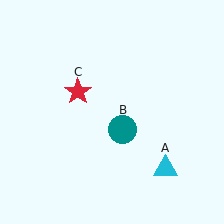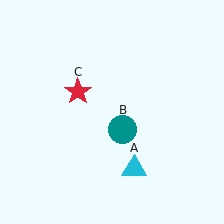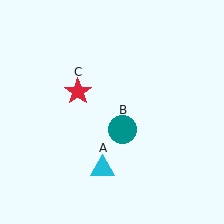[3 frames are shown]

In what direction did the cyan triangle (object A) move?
The cyan triangle (object A) moved left.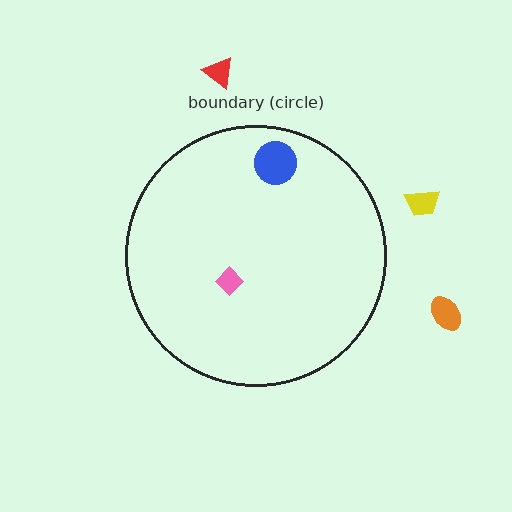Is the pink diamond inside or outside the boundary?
Inside.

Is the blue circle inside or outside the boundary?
Inside.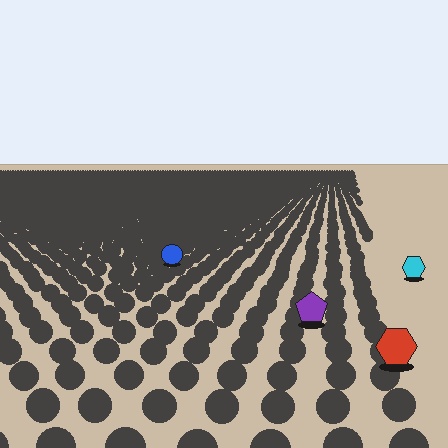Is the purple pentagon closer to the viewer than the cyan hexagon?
Yes. The purple pentagon is closer — you can tell from the texture gradient: the ground texture is coarser near it.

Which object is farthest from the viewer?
The blue circle is farthest from the viewer. It appears smaller and the ground texture around it is denser.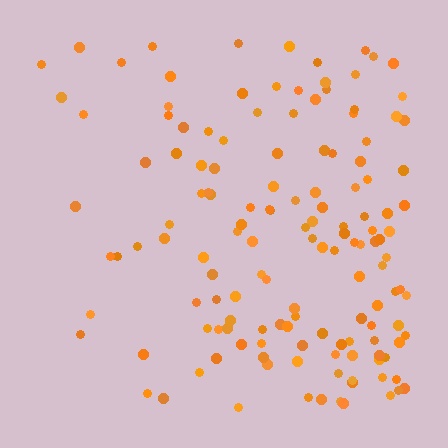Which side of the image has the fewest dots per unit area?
The left.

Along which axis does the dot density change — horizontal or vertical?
Horizontal.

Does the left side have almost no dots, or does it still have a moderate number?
Still a moderate number, just noticeably fewer than the right.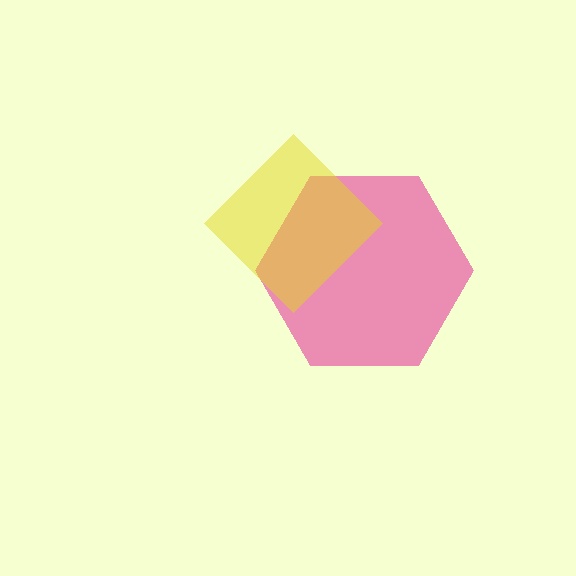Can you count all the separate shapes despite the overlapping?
Yes, there are 2 separate shapes.